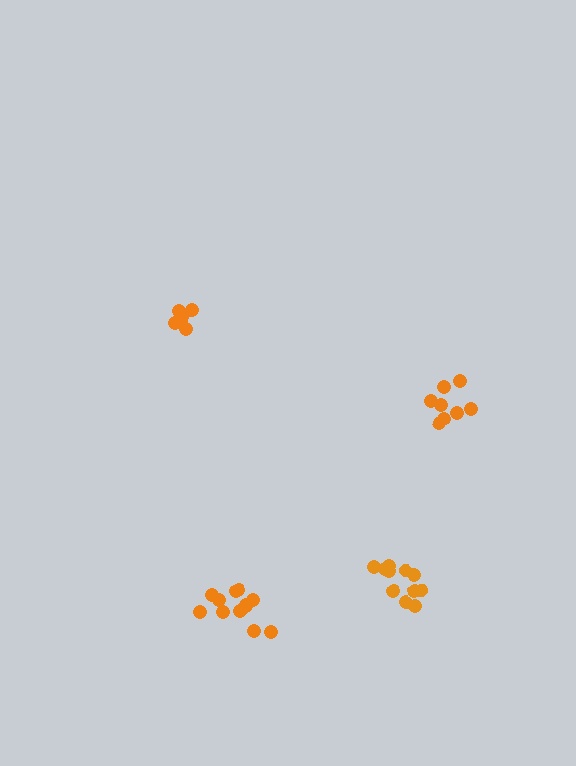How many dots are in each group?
Group 1: 6 dots, Group 2: 11 dots, Group 3: 11 dots, Group 4: 8 dots (36 total).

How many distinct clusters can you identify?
There are 4 distinct clusters.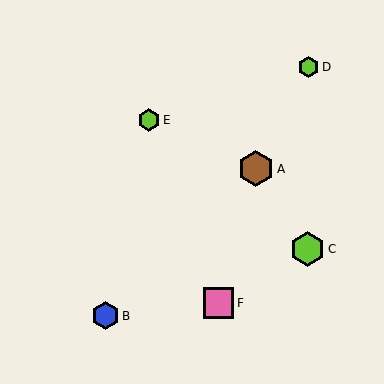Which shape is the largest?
The brown hexagon (labeled A) is the largest.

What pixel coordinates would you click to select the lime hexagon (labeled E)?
Click at (149, 120) to select the lime hexagon E.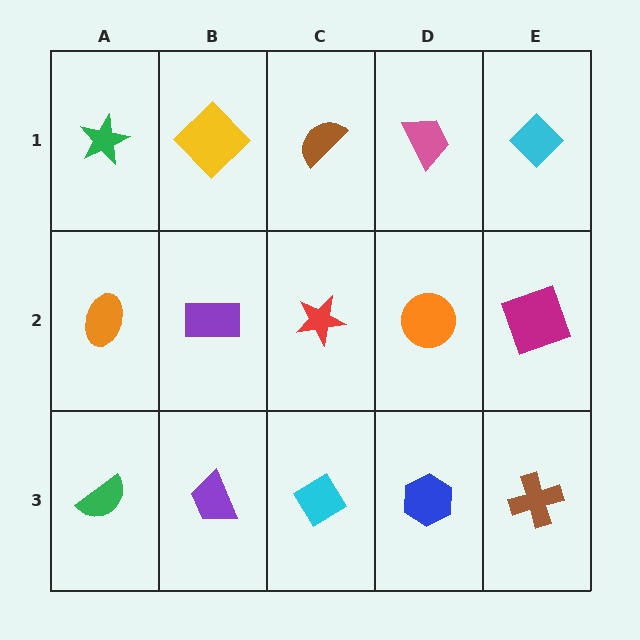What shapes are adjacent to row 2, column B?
A yellow diamond (row 1, column B), a purple trapezoid (row 3, column B), an orange ellipse (row 2, column A), a red star (row 2, column C).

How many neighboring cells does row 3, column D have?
3.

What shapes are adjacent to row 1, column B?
A purple rectangle (row 2, column B), a green star (row 1, column A), a brown semicircle (row 1, column C).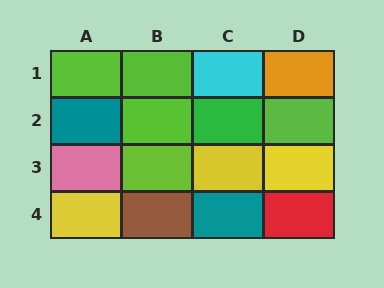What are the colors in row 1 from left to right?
Lime, lime, cyan, orange.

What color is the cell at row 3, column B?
Lime.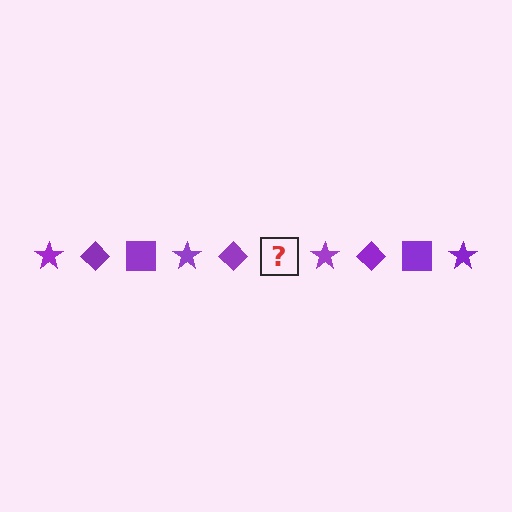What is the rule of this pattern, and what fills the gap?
The rule is that the pattern cycles through star, diamond, square shapes in purple. The gap should be filled with a purple square.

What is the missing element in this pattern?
The missing element is a purple square.